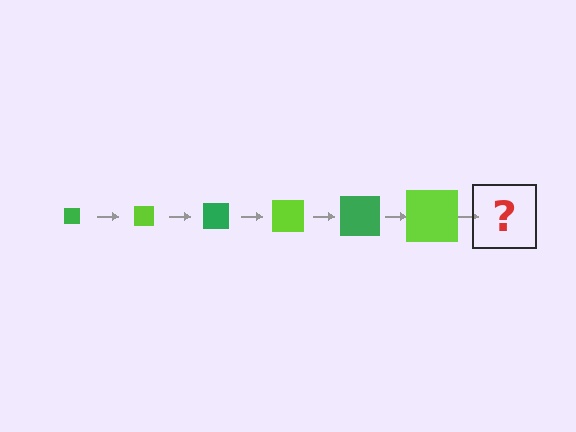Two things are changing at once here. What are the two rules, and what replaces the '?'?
The two rules are that the square grows larger each step and the color cycles through green and lime. The '?' should be a green square, larger than the previous one.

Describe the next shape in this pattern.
It should be a green square, larger than the previous one.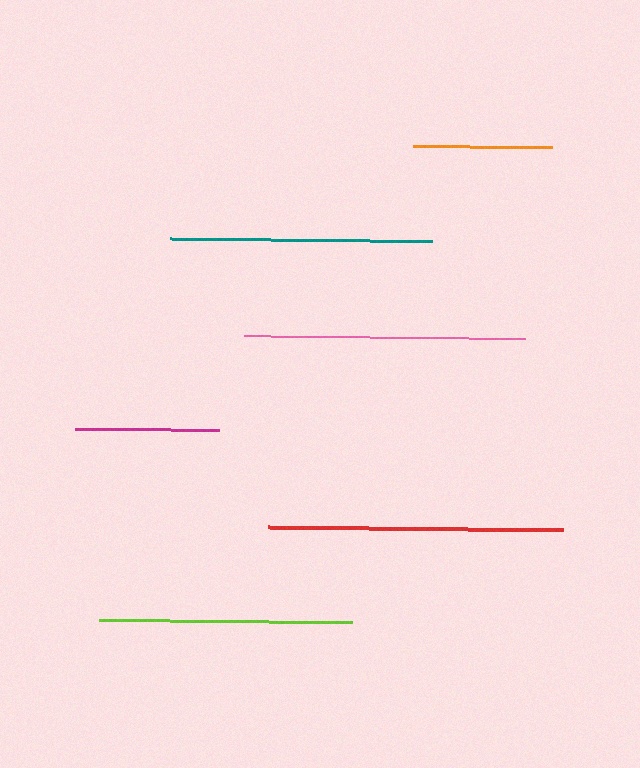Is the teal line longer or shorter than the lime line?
The teal line is longer than the lime line.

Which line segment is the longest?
The red line is the longest at approximately 295 pixels.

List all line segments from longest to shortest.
From longest to shortest: red, pink, teal, lime, magenta, orange.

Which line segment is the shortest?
The orange line is the shortest at approximately 139 pixels.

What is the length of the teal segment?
The teal segment is approximately 261 pixels long.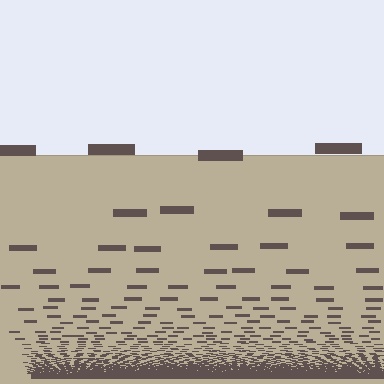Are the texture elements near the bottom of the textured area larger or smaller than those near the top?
Smaller. The gradient is inverted — elements near the bottom are smaller and denser.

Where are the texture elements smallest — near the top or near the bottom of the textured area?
Near the bottom.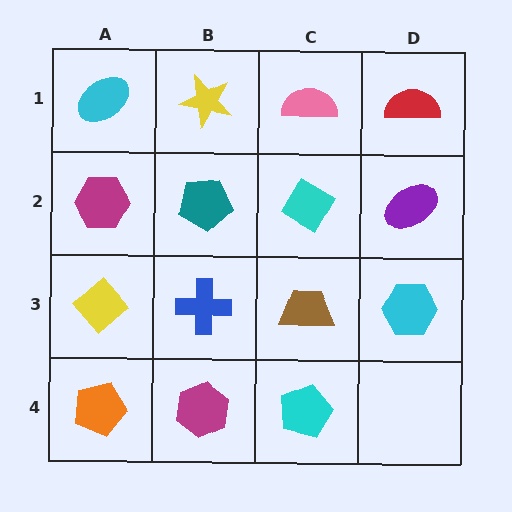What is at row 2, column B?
A teal pentagon.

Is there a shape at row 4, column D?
No, that cell is empty.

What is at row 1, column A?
A cyan ellipse.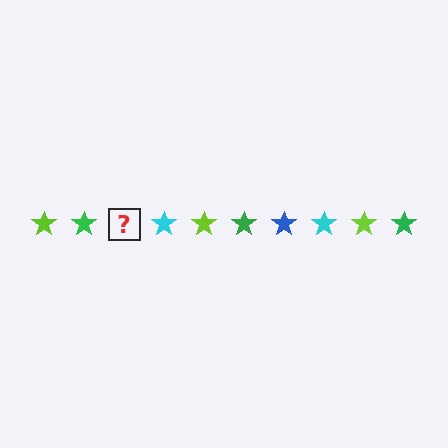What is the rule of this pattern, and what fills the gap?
The rule is that the pattern cycles through lime, green, blue, cyan stars. The gap should be filled with a blue star.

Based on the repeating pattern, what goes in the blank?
The blank should be a blue star.